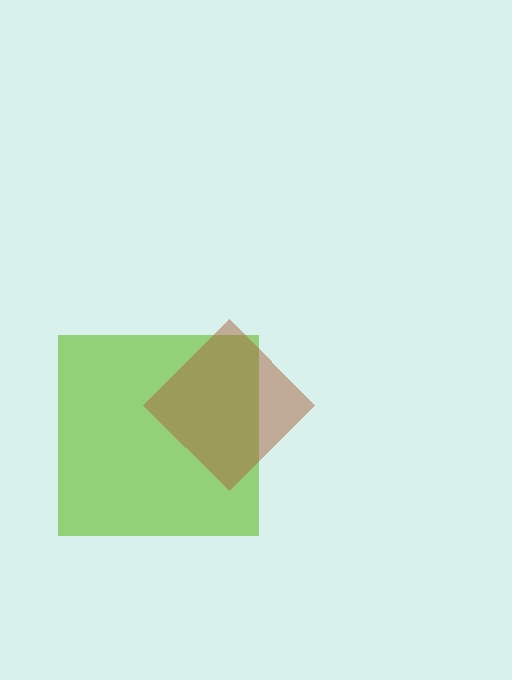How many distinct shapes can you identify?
There are 2 distinct shapes: a lime square, a brown diamond.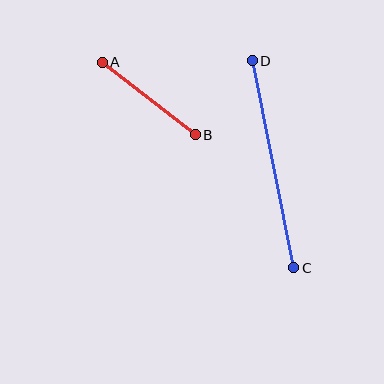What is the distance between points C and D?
The distance is approximately 211 pixels.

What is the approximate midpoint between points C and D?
The midpoint is at approximately (273, 164) pixels.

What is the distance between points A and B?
The distance is approximately 118 pixels.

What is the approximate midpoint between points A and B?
The midpoint is at approximately (149, 98) pixels.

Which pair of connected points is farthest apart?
Points C and D are farthest apart.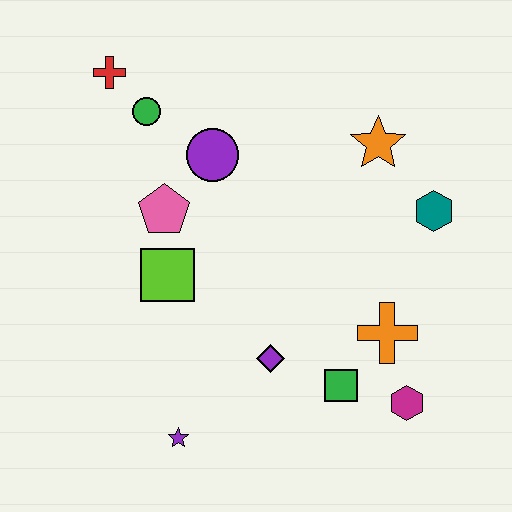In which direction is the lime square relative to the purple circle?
The lime square is below the purple circle.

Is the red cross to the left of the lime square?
Yes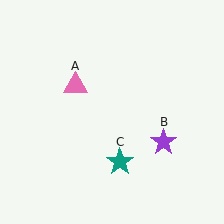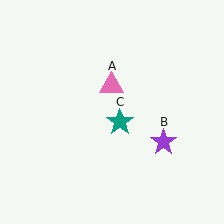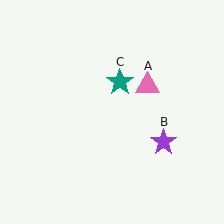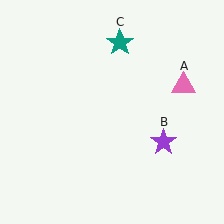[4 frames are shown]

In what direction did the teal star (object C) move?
The teal star (object C) moved up.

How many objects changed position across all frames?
2 objects changed position: pink triangle (object A), teal star (object C).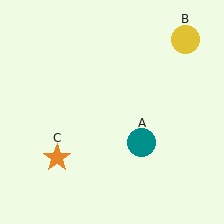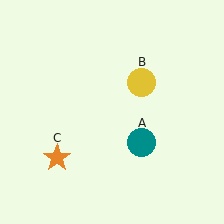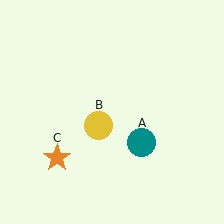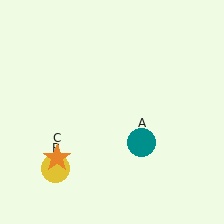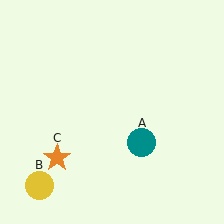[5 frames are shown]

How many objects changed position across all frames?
1 object changed position: yellow circle (object B).